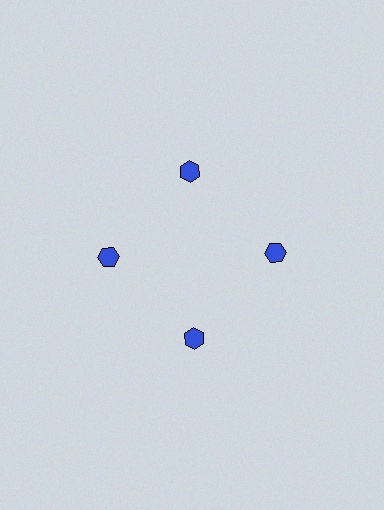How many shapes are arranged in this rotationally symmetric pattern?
There are 4 shapes, arranged in 4 groups of 1.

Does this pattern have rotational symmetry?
Yes, this pattern has 4-fold rotational symmetry. It looks the same after rotating 90 degrees around the center.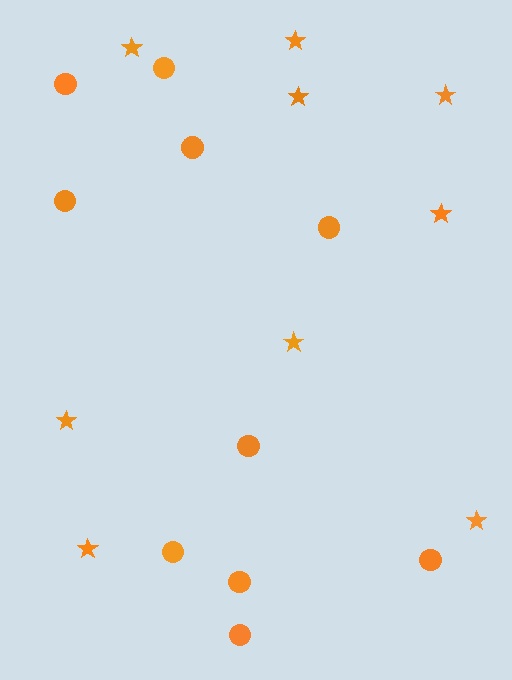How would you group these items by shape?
There are 2 groups: one group of stars (9) and one group of circles (10).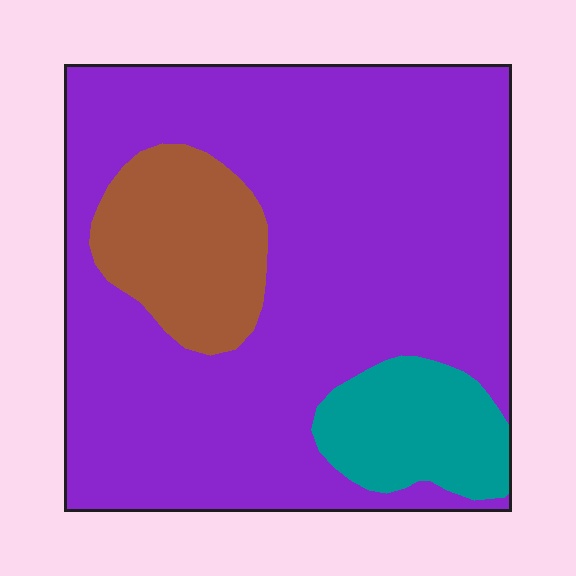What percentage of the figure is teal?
Teal takes up less than a quarter of the figure.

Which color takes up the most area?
Purple, at roughly 75%.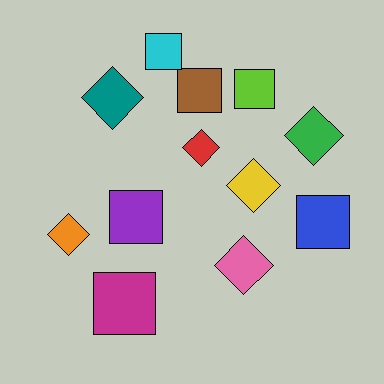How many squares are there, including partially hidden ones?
There are 6 squares.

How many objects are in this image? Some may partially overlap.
There are 12 objects.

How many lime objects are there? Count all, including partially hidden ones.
There is 1 lime object.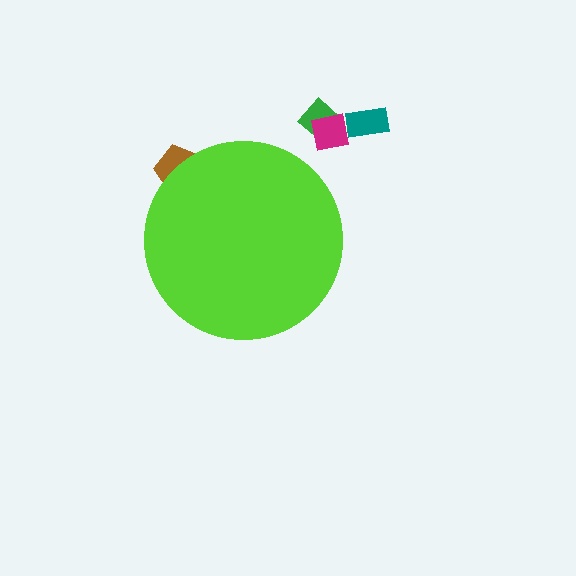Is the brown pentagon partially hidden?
Yes, the brown pentagon is partially hidden behind the lime circle.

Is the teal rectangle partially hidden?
No, the teal rectangle is fully visible.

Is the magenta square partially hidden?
No, the magenta square is fully visible.